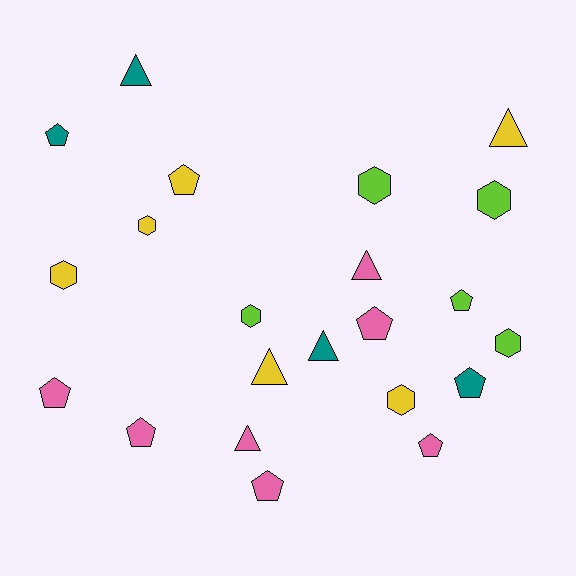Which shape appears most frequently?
Pentagon, with 9 objects.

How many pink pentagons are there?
There are 5 pink pentagons.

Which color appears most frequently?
Pink, with 7 objects.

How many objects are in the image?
There are 22 objects.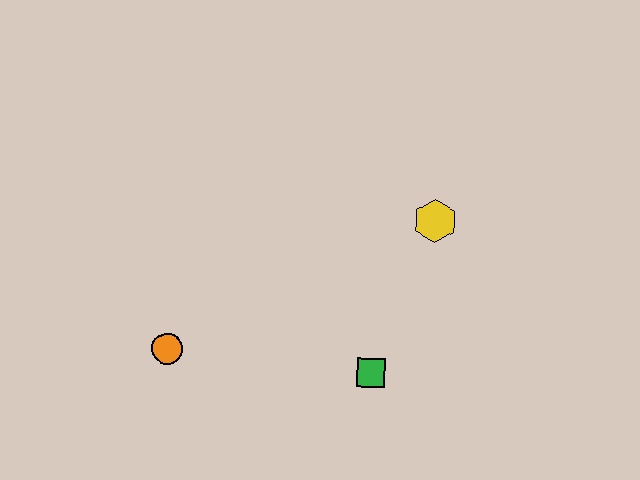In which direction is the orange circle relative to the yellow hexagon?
The orange circle is to the left of the yellow hexagon.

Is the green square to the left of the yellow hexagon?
Yes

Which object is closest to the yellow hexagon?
The green square is closest to the yellow hexagon.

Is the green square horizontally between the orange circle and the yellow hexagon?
Yes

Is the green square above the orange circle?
No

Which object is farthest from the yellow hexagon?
The orange circle is farthest from the yellow hexagon.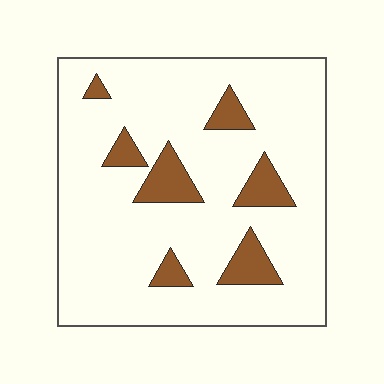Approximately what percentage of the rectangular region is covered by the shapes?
Approximately 15%.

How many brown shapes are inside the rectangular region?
7.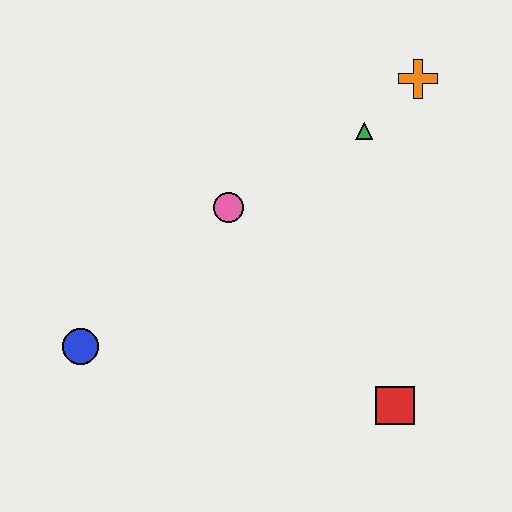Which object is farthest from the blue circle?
The orange cross is farthest from the blue circle.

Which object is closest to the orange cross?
The green triangle is closest to the orange cross.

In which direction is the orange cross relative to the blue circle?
The orange cross is to the right of the blue circle.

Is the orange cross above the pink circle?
Yes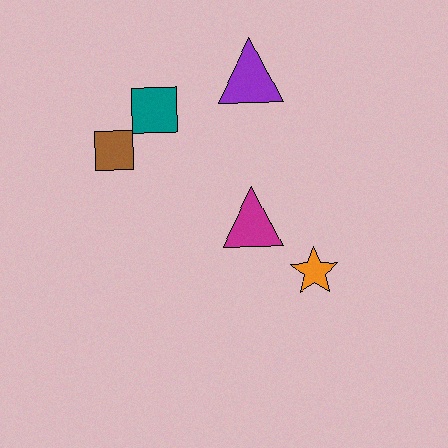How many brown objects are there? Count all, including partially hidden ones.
There is 1 brown object.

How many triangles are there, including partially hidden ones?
There are 2 triangles.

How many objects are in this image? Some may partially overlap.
There are 5 objects.